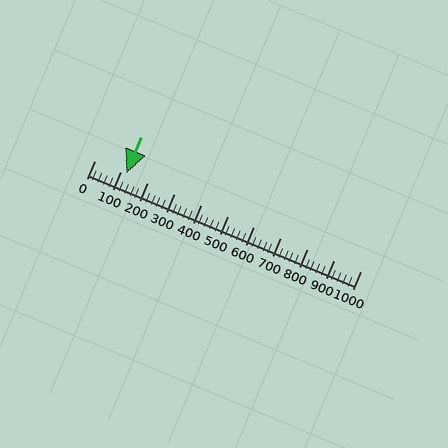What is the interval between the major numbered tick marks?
The major tick marks are spaced 100 units apart.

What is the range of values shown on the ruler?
The ruler shows values from 0 to 1000.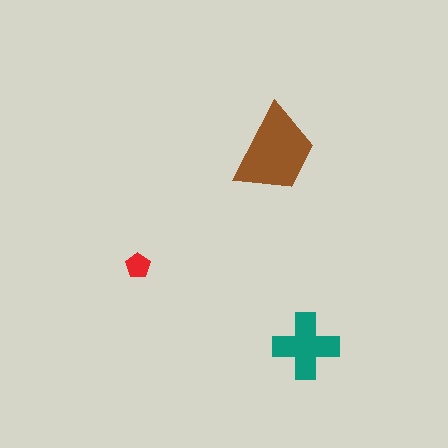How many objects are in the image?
There are 3 objects in the image.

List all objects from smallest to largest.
The red pentagon, the teal cross, the brown trapezoid.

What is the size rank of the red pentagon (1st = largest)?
3rd.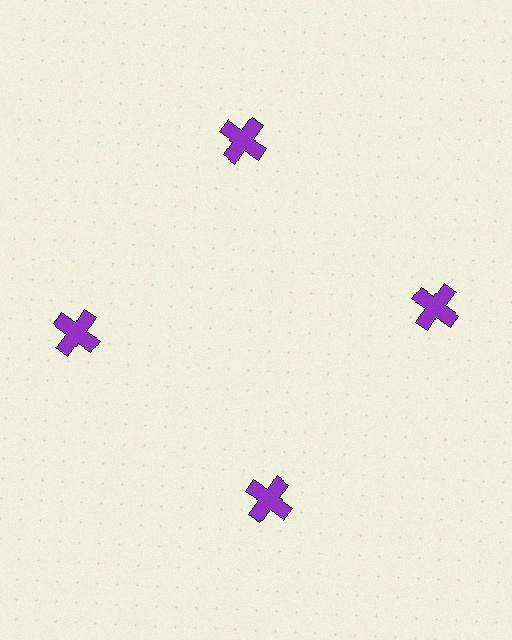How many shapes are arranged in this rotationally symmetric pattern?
There are 4 shapes, arranged in 4 groups of 1.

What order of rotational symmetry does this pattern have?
This pattern has 4-fold rotational symmetry.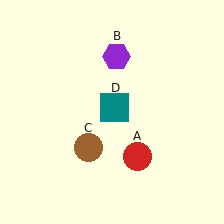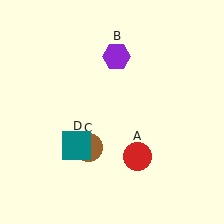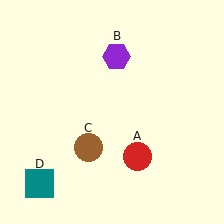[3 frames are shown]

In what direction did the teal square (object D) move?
The teal square (object D) moved down and to the left.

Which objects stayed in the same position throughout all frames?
Red circle (object A) and purple hexagon (object B) and brown circle (object C) remained stationary.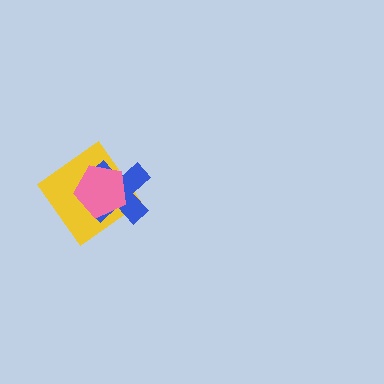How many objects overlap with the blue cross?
2 objects overlap with the blue cross.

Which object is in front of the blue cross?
The pink pentagon is in front of the blue cross.